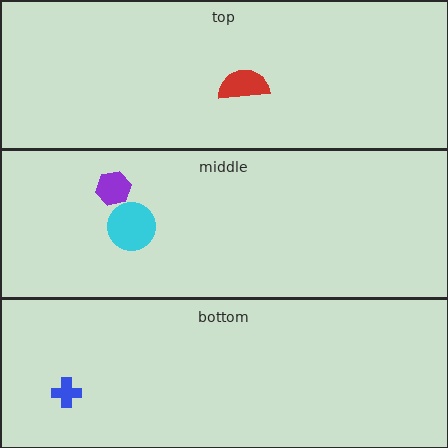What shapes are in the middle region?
The cyan circle, the purple hexagon.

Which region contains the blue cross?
The bottom region.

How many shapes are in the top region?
1.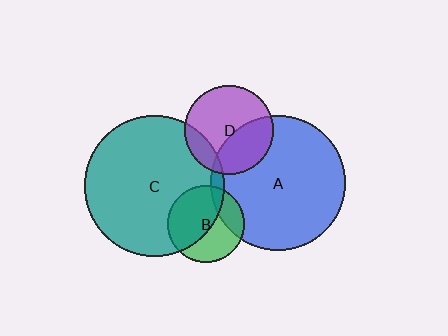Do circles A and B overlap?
Yes.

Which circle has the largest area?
Circle C (teal).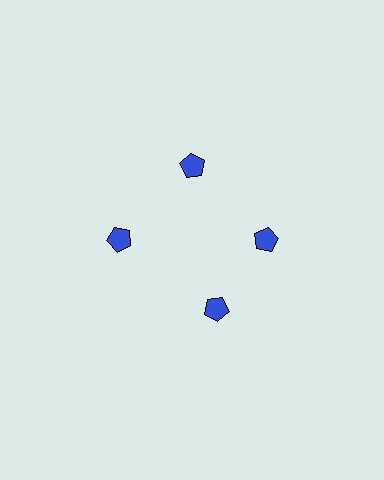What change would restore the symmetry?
The symmetry would be restored by rotating it back into even spacing with its neighbors so that all 4 pentagons sit at equal angles and equal distance from the center.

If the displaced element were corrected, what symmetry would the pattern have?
It would have 4-fold rotational symmetry — the pattern would map onto itself every 90 degrees.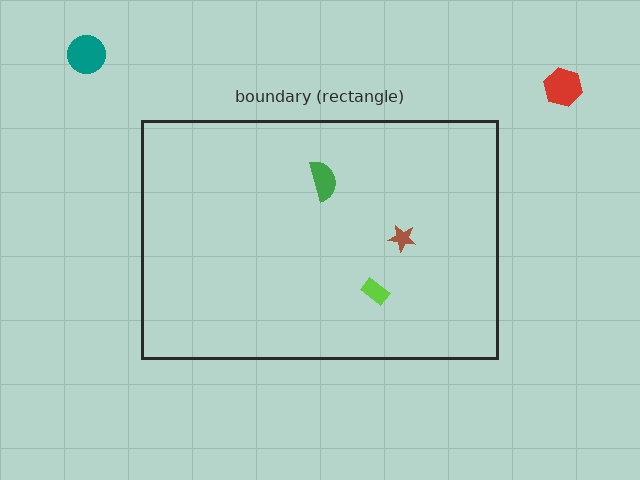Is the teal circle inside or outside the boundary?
Outside.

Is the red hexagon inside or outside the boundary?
Outside.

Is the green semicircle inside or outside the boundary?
Inside.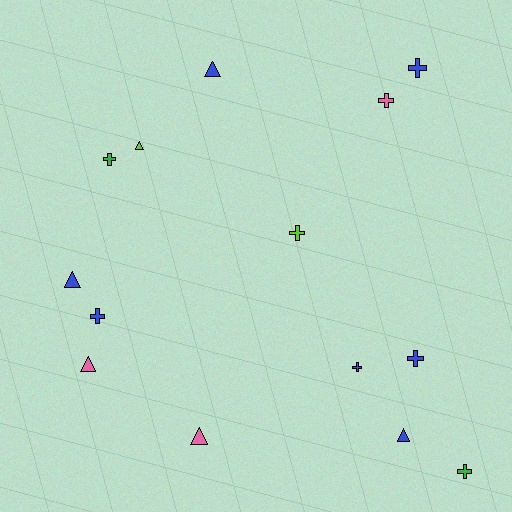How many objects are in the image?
There are 14 objects.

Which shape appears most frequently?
Cross, with 8 objects.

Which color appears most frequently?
Blue, with 7 objects.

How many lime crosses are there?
There is 1 lime cross.